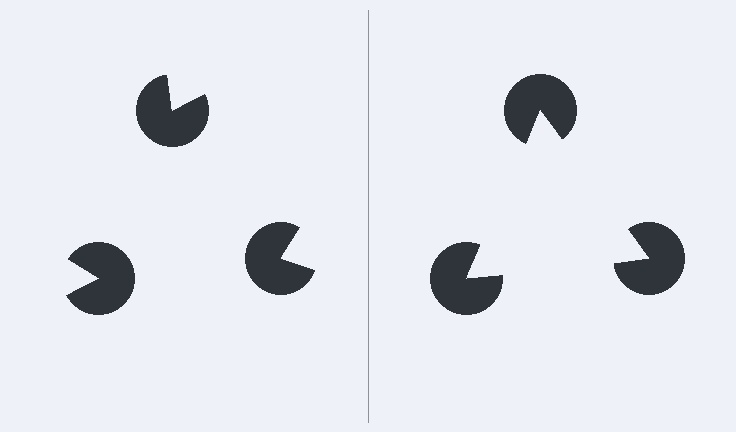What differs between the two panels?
The pac-man discs are positioned identically on both sides; only the wedge orientations differ. On the right they align to a triangle; on the left they are misaligned.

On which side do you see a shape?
An illusory triangle appears on the right side. On the left side the wedge cuts are rotated, so no coherent shape forms.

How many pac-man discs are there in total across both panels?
6 — 3 on each side.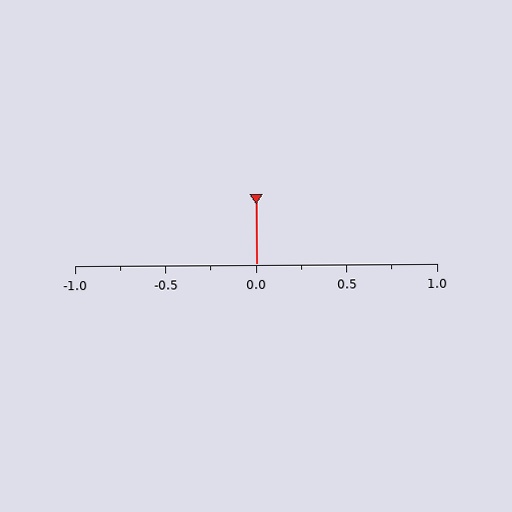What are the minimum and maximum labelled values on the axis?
The axis runs from -1.0 to 1.0.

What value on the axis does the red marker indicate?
The marker indicates approximately 0.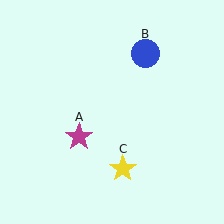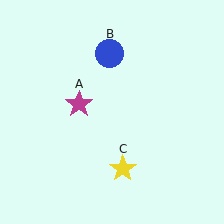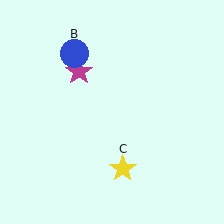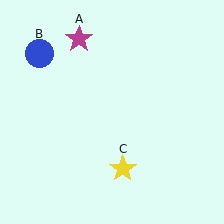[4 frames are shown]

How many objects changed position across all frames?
2 objects changed position: magenta star (object A), blue circle (object B).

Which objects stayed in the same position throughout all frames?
Yellow star (object C) remained stationary.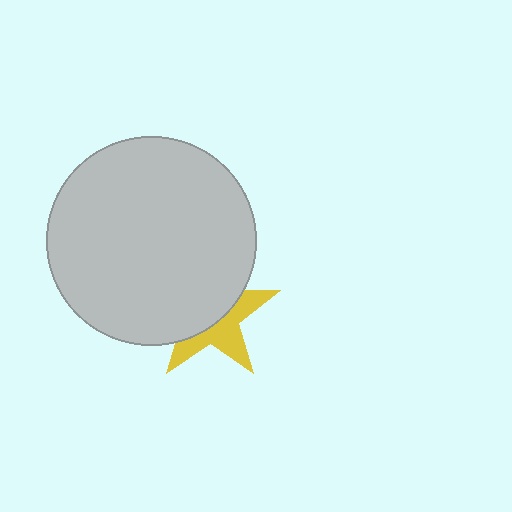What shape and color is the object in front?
The object in front is a light gray circle.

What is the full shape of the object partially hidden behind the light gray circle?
The partially hidden object is a yellow star.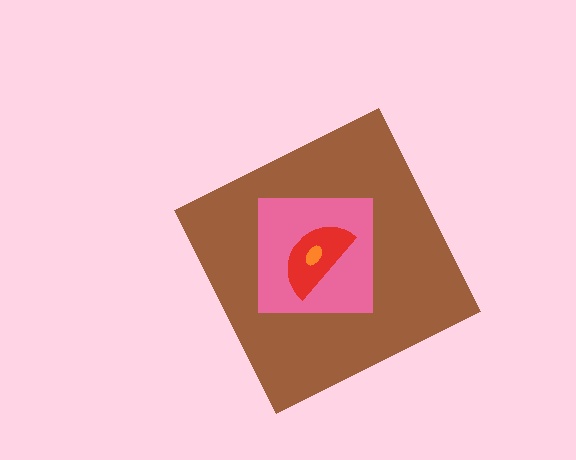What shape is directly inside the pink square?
The red semicircle.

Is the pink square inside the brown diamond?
Yes.